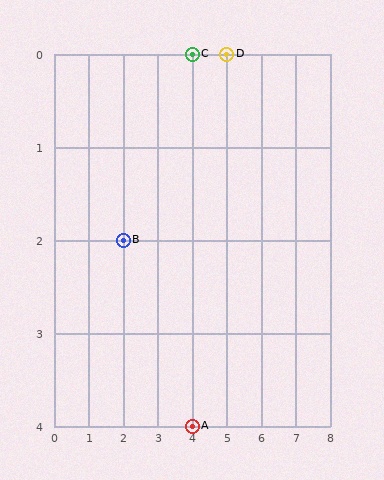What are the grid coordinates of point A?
Point A is at grid coordinates (4, 4).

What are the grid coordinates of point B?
Point B is at grid coordinates (2, 2).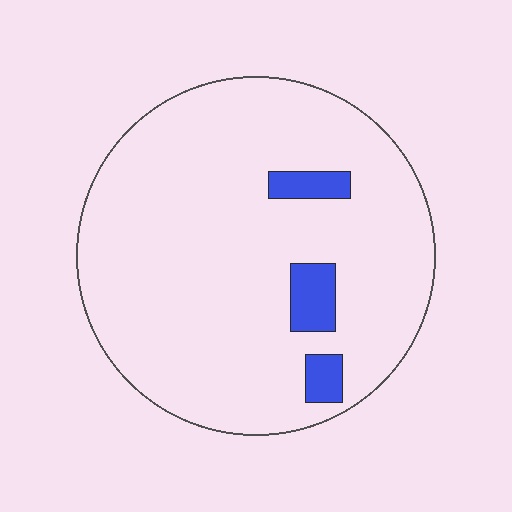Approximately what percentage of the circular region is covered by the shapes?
Approximately 5%.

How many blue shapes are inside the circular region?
3.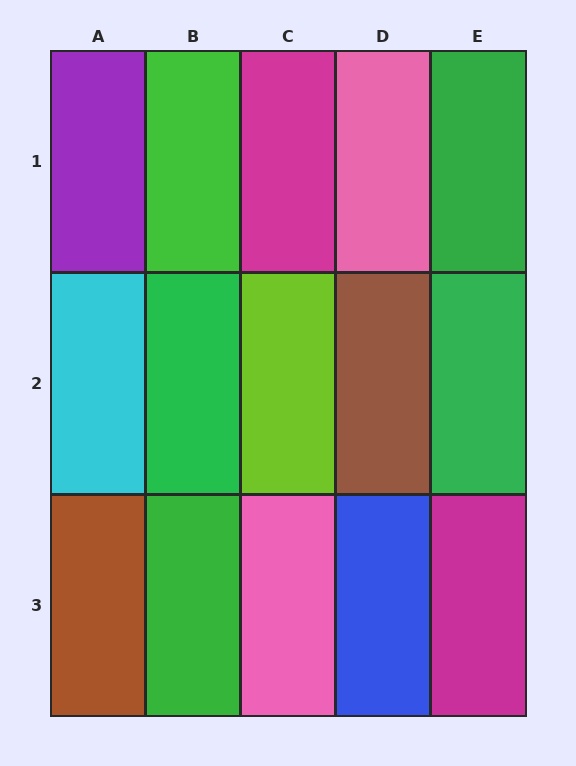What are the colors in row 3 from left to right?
Brown, green, pink, blue, magenta.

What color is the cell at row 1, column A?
Purple.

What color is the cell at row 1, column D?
Pink.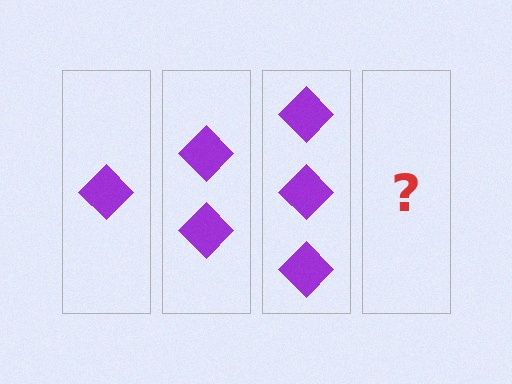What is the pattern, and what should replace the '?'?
The pattern is that each step adds one more diamond. The '?' should be 4 diamonds.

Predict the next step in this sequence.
The next step is 4 diamonds.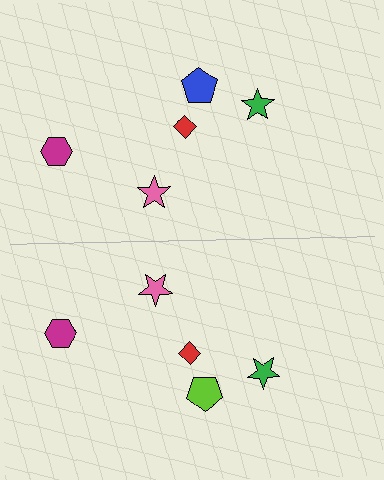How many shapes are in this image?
There are 10 shapes in this image.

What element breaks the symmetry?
The lime pentagon on the bottom side breaks the symmetry — its mirror counterpart is blue.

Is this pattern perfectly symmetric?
No, the pattern is not perfectly symmetric. The lime pentagon on the bottom side breaks the symmetry — its mirror counterpart is blue.